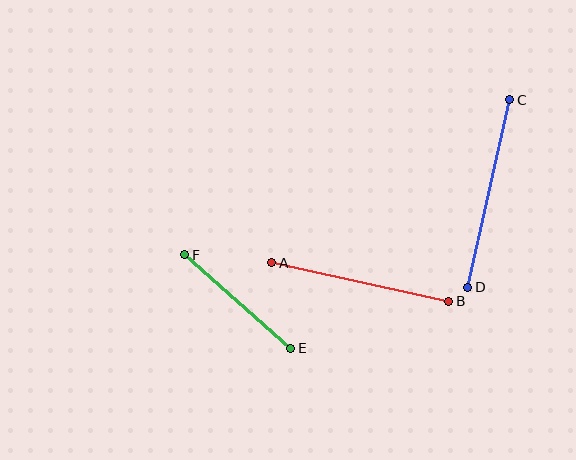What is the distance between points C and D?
The distance is approximately 192 pixels.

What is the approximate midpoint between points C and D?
The midpoint is at approximately (489, 194) pixels.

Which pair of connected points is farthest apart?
Points C and D are farthest apart.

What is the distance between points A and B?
The distance is approximately 181 pixels.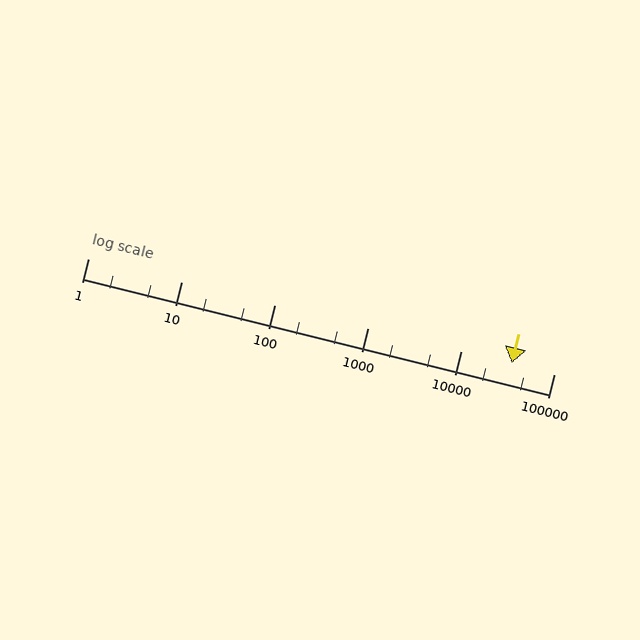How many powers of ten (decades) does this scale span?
The scale spans 5 decades, from 1 to 100000.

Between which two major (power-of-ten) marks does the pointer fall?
The pointer is between 10000 and 100000.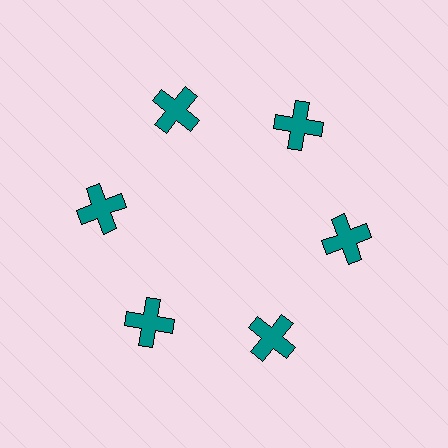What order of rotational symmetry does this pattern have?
This pattern has 6-fold rotational symmetry.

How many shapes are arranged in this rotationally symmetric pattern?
There are 6 shapes, arranged in 6 groups of 1.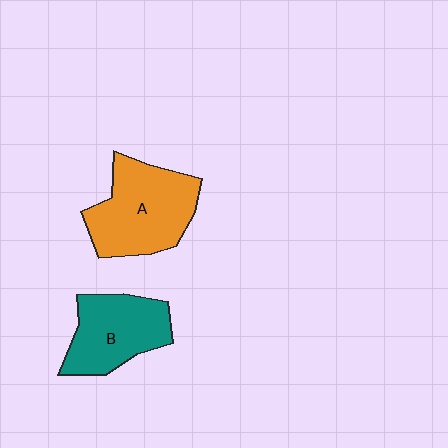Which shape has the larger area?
Shape A (orange).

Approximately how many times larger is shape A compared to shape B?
Approximately 1.2 times.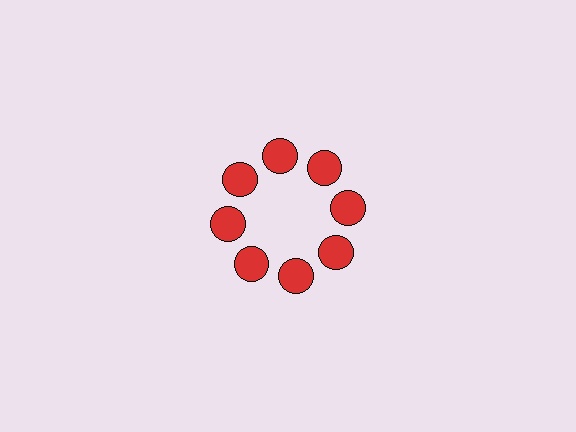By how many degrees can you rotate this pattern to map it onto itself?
The pattern maps onto itself every 45 degrees of rotation.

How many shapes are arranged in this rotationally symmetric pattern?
There are 8 shapes, arranged in 8 groups of 1.